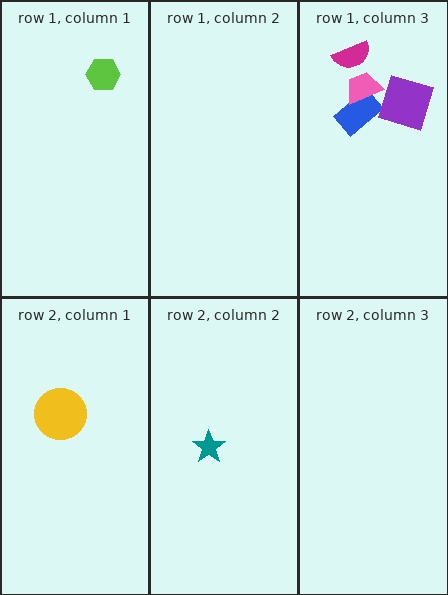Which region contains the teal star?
The row 2, column 2 region.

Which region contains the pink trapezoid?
The row 1, column 3 region.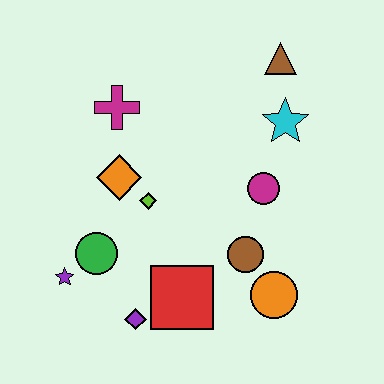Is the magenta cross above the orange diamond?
Yes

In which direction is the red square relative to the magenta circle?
The red square is below the magenta circle.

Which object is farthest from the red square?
The brown triangle is farthest from the red square.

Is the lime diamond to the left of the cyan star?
Yes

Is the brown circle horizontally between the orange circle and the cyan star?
No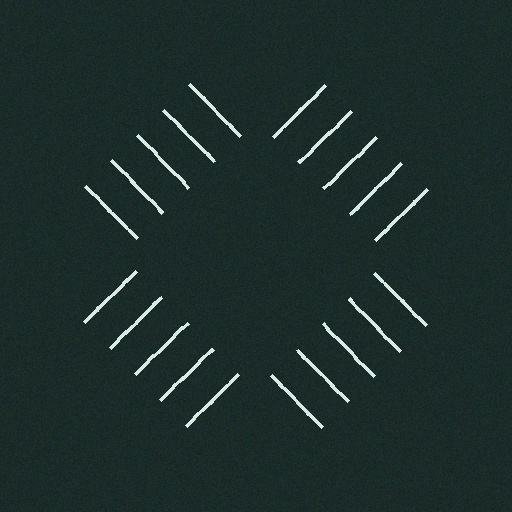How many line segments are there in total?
20 — 5 along each of the 4 edges.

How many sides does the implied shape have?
4 sides — the line-ends trace a square.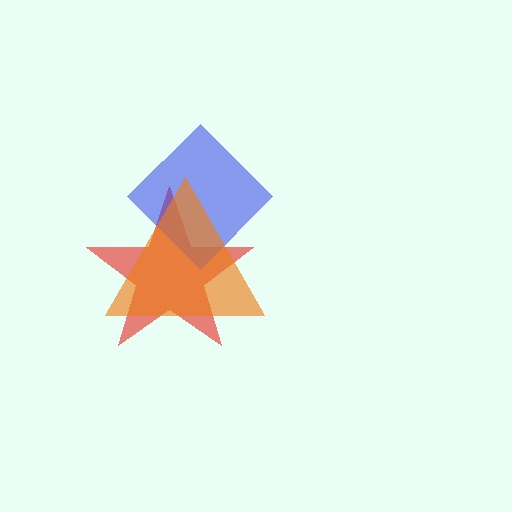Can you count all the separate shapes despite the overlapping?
Yes, there are 3 separate shapes.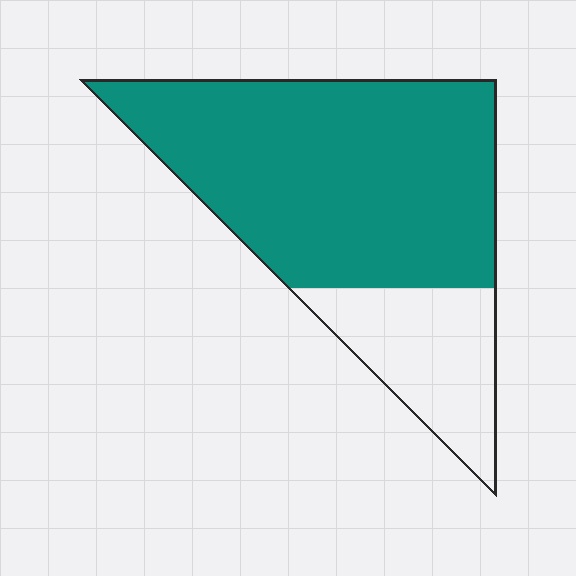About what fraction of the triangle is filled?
About three quarters (3/4).